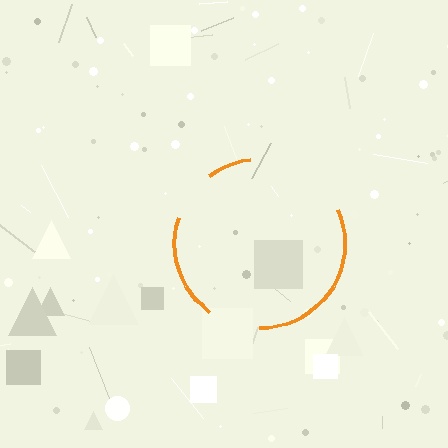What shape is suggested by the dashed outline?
The dashed outline suggests a circle.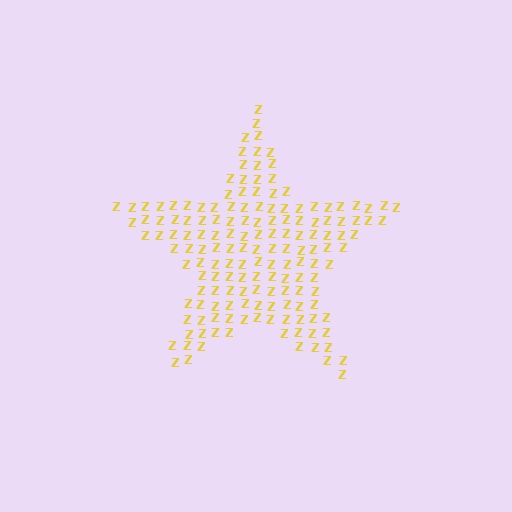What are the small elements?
The small elements are letter Z's.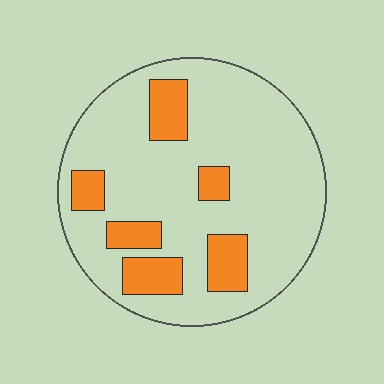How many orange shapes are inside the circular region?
6.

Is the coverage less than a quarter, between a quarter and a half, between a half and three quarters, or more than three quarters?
Less than a quarter.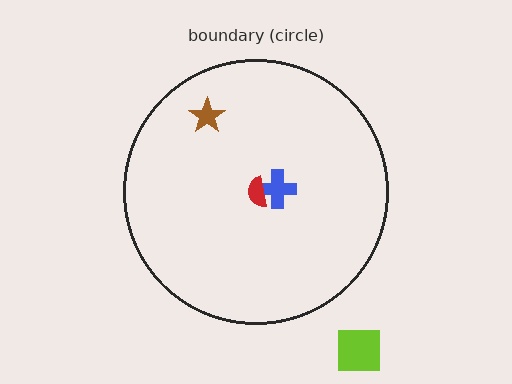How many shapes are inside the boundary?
3 inside, 1 outside.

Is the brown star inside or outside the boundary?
Inside.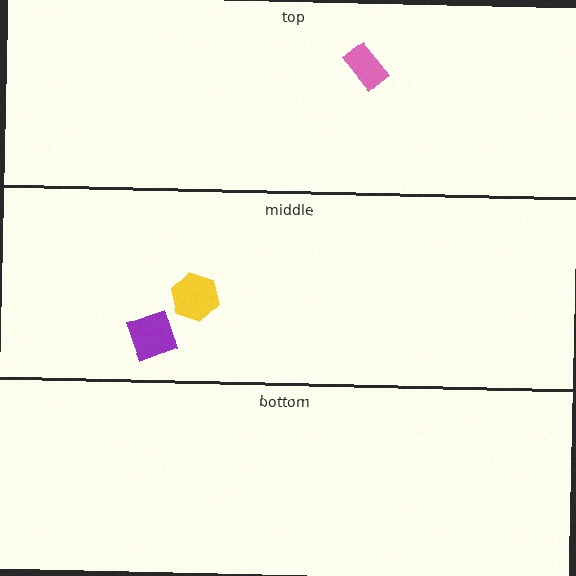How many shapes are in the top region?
1.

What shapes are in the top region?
The pink rectangle.